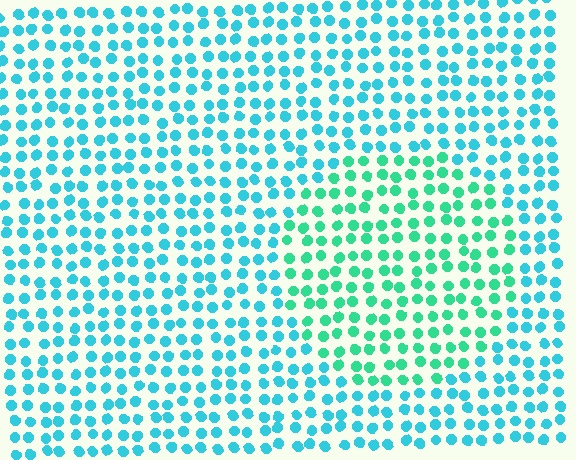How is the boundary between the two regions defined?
The boundary is defined purely by a slight shift in hue (about 33 degrees). Spacing, size, and orientation are identical on both sides.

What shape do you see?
I see a circle.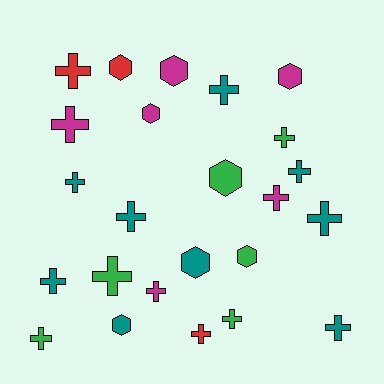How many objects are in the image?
There are 24 objects.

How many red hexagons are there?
There is 1 red hexagon.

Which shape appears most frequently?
Cross, with 16 objects.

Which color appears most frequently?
Teal, with 9 objects.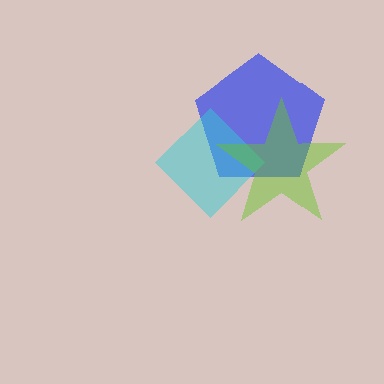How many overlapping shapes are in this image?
There are 3 overlapping shapes in the image.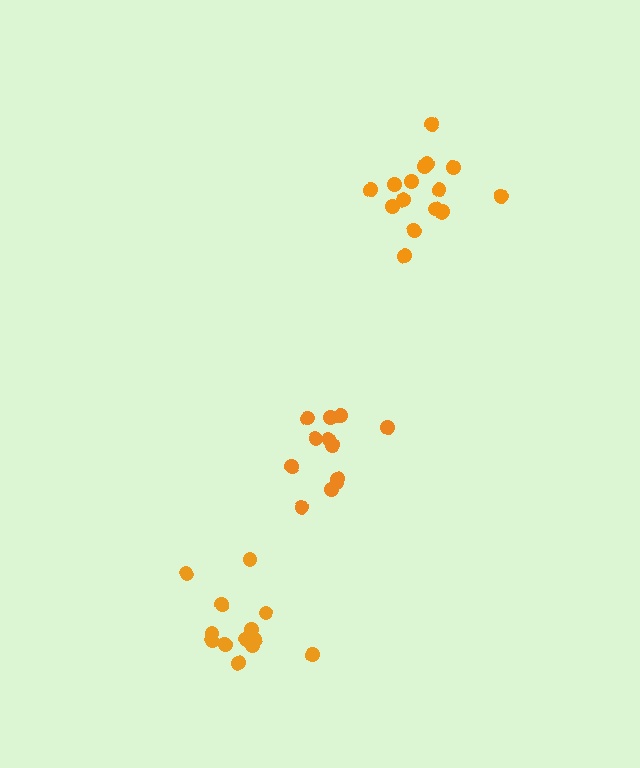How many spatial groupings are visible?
There are 3 spatial groupings.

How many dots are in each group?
Group 1: 12 dots, Group 2: 13 dots, Group 3: 16 dots (41 total).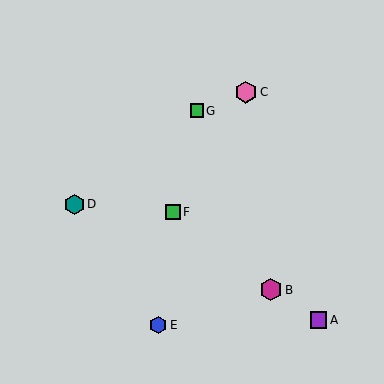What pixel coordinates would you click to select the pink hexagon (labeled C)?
Click at (246, 92) to select the pink hexagon C.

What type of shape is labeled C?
Shape C is a pink hexagon.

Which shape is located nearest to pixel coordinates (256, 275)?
The magenta hexagon (labeled B) at (271, 290) is nearest to that location.